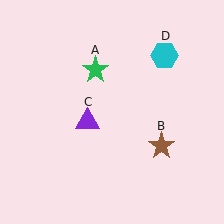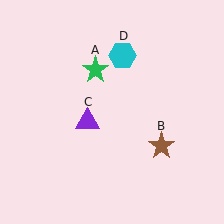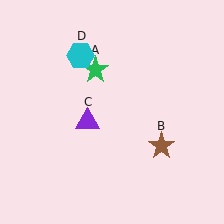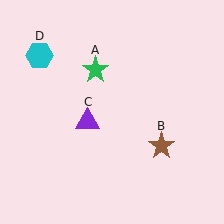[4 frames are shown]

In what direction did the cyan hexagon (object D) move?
The cyan hexagon (object D) moved left.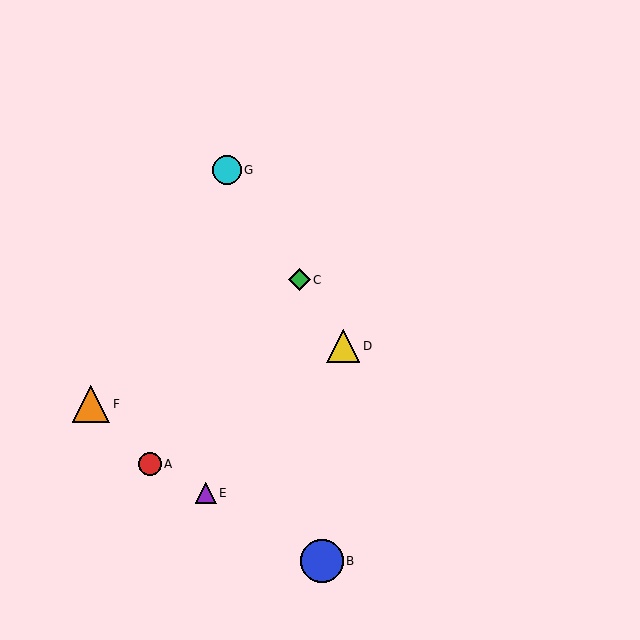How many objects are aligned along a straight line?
3 objects (C, D, G) are aligned along a straight line.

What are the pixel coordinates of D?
Object D is at (343, 346).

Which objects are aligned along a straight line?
Objects C, D, G are aligned along a straight line.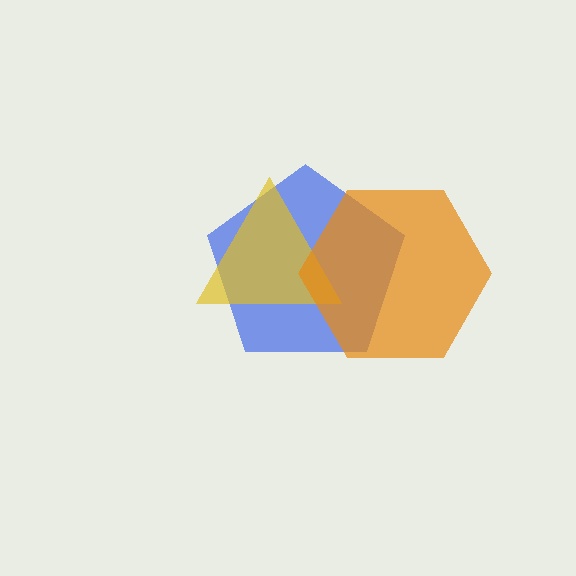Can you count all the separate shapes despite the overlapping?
Yes, there are 3 separate shapes.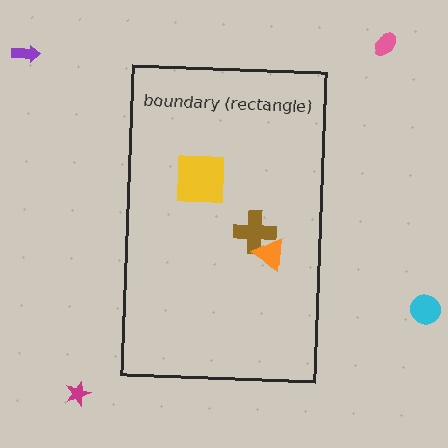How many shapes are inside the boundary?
3 inside, 4 outside.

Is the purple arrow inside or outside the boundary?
Outside.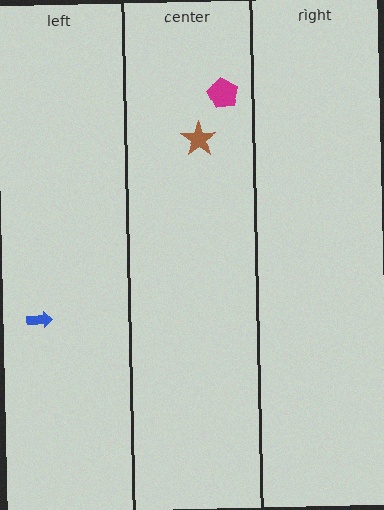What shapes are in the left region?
The blue arrow.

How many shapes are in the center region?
2.